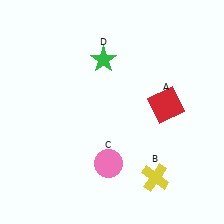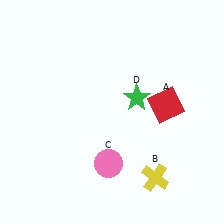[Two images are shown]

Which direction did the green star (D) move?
The green star (D) moved down.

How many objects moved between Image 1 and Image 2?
1 object moved between the two images.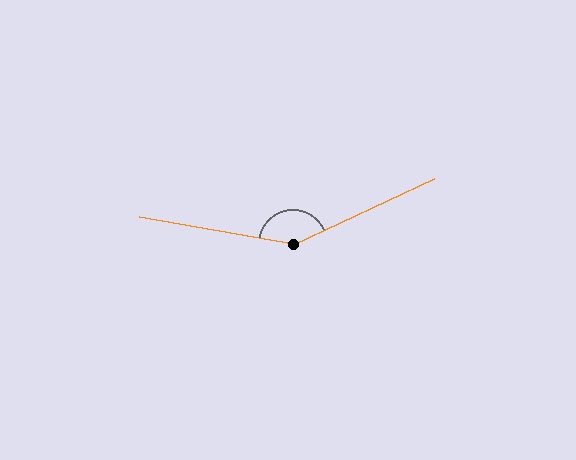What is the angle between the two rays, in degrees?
Approximately 146 degrees.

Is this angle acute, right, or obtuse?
It is obtuse.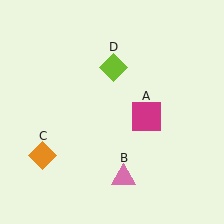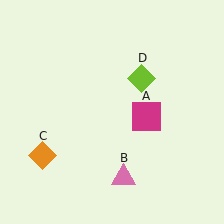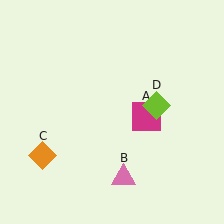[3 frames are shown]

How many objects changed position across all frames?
1 object changed position: lime diamond (object D).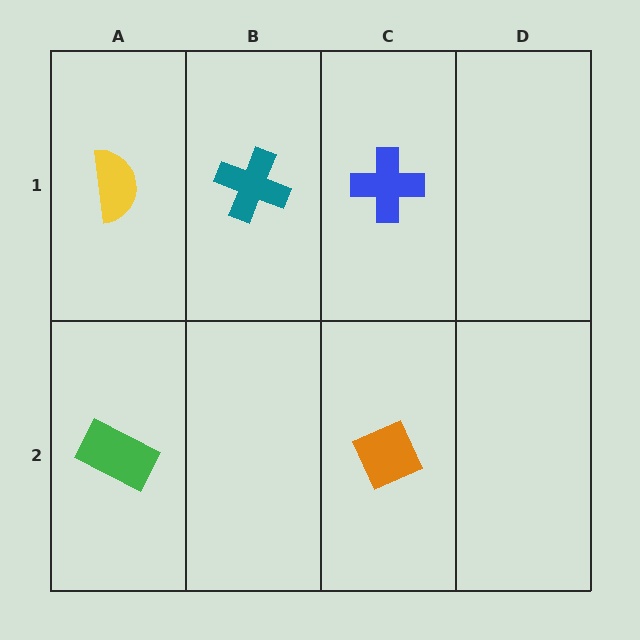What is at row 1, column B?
A teal cross.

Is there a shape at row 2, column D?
No, that cell is empty.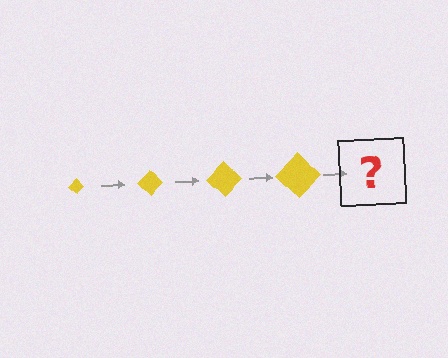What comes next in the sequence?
The next element should be a yellow diamond, larger than the previous one.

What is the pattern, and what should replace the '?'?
The pattern is that the diamond gets progressively larger each step. The '?' should be a yellow diamond, larger than the previous one.